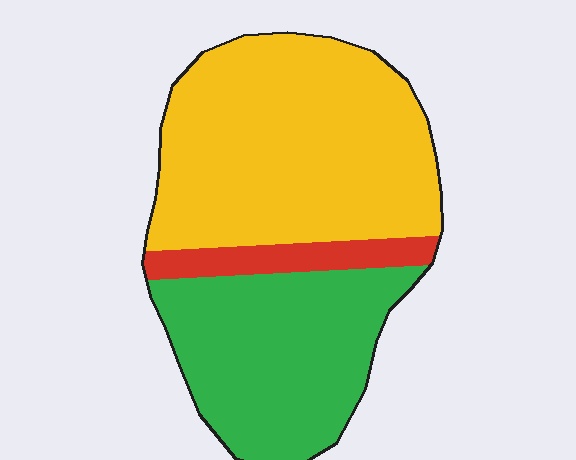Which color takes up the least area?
Red, at roughly 10%.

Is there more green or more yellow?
Yellow.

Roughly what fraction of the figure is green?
Green takes up about three eighths (3/8) of the figure.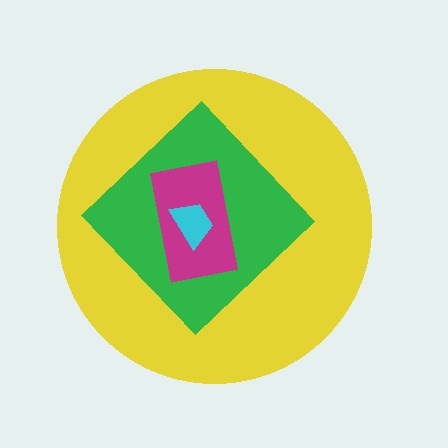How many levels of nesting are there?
4.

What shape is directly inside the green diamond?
The magenta rectangle.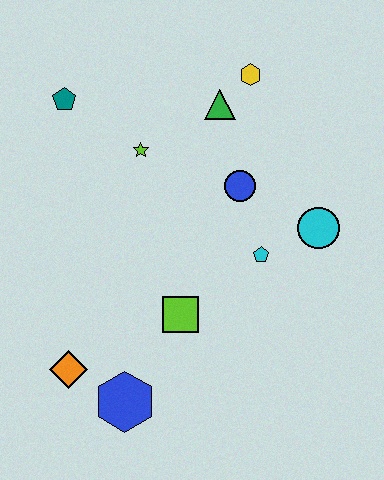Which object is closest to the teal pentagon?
The lime star is closest to the teal pentagon.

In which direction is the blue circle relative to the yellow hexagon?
The blue circle is below the yellow hexagon.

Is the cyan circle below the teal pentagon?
Yes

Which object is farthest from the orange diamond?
The yellow hexagon is farthest from the orange diamond.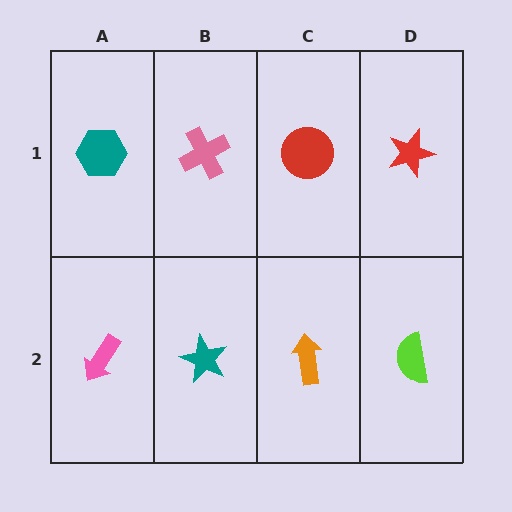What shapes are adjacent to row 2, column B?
A pink cross (row 1, column B), a pink arrow (row 2, column A), an orange arrow (row 2, column C).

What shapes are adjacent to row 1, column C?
An orange arrow (row 2, column C), a pink cross (row 1, column B), a red star (row 1, column D).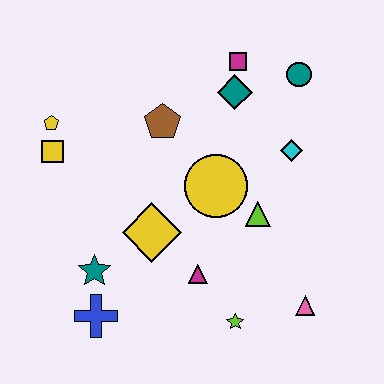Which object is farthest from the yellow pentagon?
The pink triangle is farthest from the yellow pentagon.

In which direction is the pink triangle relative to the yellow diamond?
The pink triangle is to the right of the yellow diamond.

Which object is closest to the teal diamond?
The magenta square is closest to the teal diamond.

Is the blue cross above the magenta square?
No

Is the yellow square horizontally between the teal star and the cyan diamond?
No